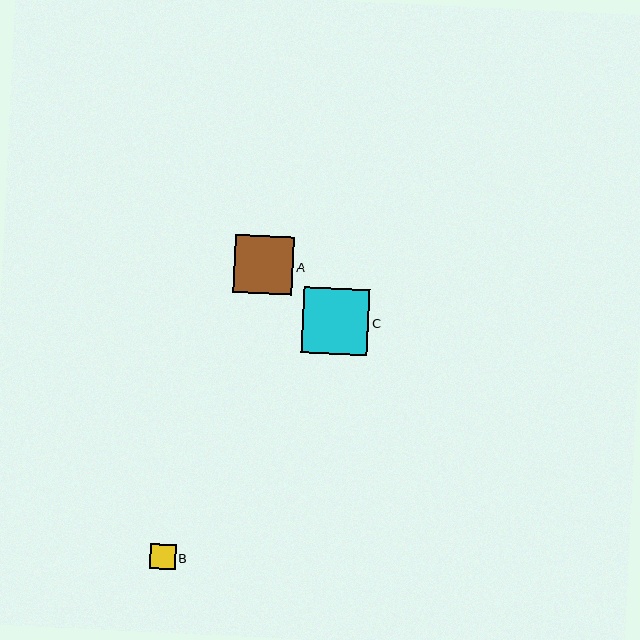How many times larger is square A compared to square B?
Square A is approximately 2.3 times the size of square B.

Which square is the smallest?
Square B is the smallest with a size of approximately 26 pixels.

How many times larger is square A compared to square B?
Square A is approximately 2.3 times the size of square B.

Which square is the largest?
Square C is the largest with a size of approximately 67 pixels.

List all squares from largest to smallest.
From largest to smallest: C, A, B.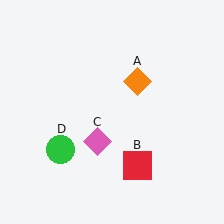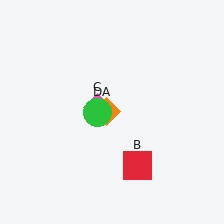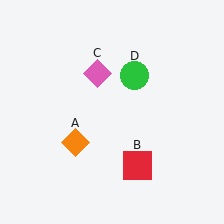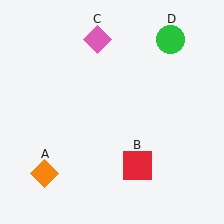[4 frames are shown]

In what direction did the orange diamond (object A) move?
The orange diamond (object A) moved down and to the left.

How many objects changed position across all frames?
3 objects changed position: orange diamond (object A), pink diamond (object C), green circle (object D).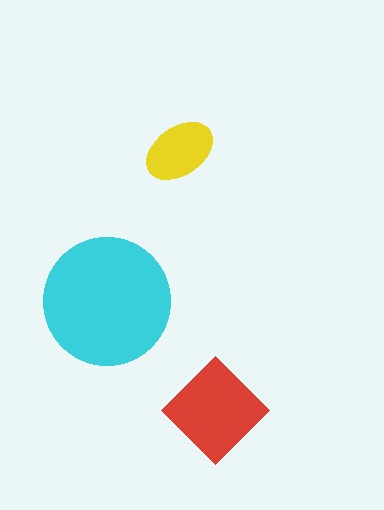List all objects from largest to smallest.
The cyan circle, the red diamond, the yellow ellipse.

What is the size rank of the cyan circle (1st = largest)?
1st.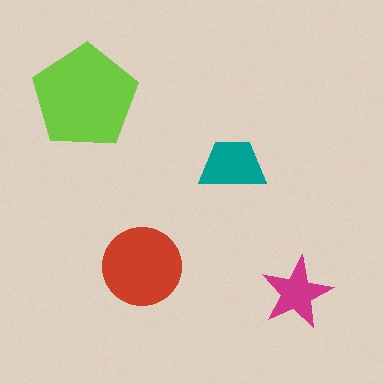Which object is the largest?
The lime pentagon.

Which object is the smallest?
The magenta star.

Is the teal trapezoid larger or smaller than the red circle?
Smaller.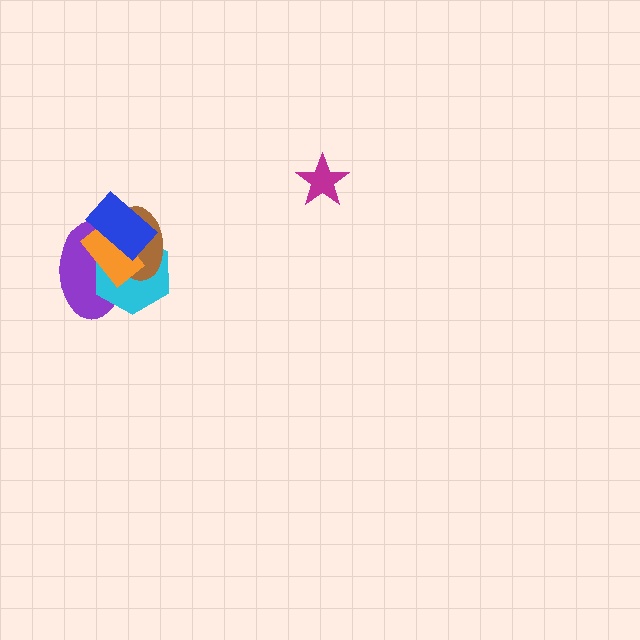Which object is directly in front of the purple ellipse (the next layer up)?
The cyan hexagon is directly in front of the purple ellipse.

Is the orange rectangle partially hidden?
Yes, it is partially covered by another shape.